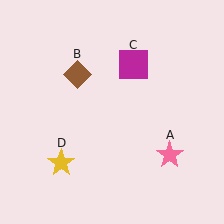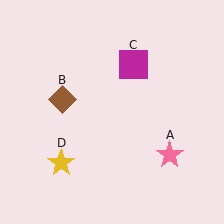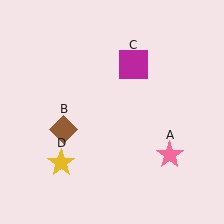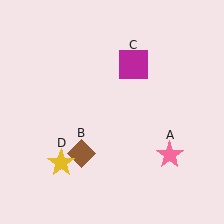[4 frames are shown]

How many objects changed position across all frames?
1 object changed position: brown diamond (object B).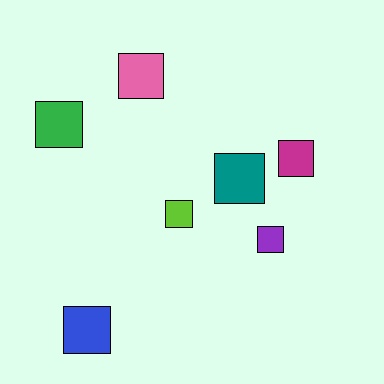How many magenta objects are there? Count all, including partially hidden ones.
There is 1 magenta object.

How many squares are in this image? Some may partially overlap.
There are 7 squares.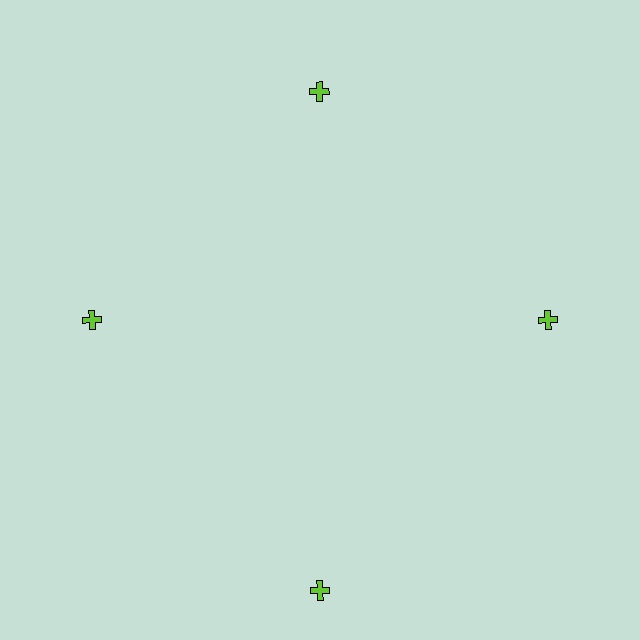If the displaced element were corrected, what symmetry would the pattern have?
It would have 4-fold rotational symmetry — the pattern would map onto itself every 90 degrees.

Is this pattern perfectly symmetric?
No. The 4 lime crosses are arranged in a ring, but one element near the 6 o'clock position is pushed outward from the center, breaking the 4-fold rotational symmetry.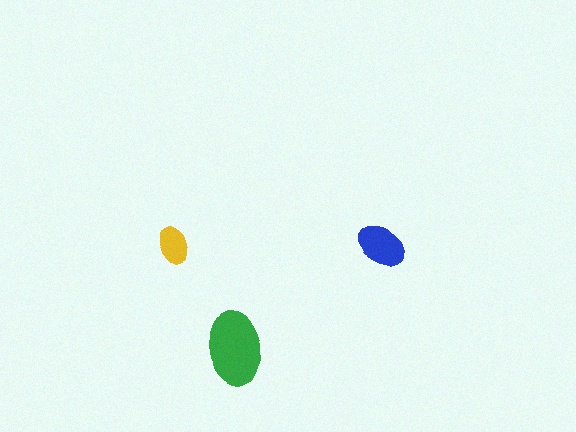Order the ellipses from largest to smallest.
the green one, the blue one, the yellow one.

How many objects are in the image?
There are 3 objects in the image.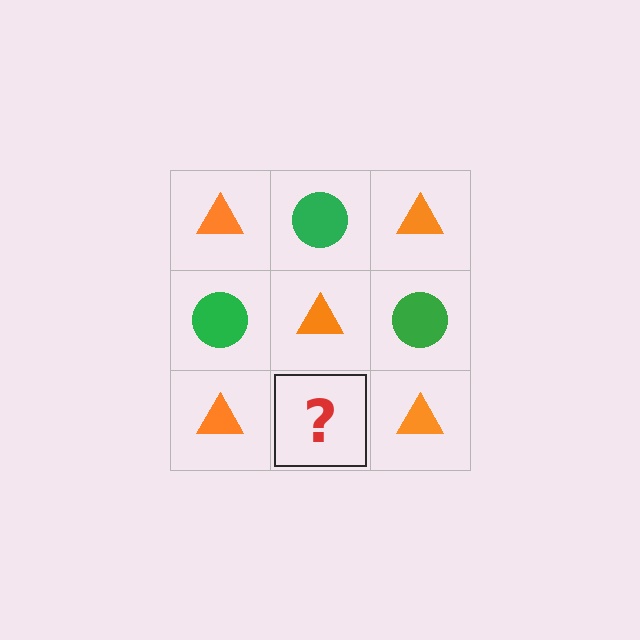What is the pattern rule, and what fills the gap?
The rule is that it alternates orange triangle and green circle in a checkerboard pattern. The gap should be filled with a green circle.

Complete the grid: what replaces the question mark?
The question mark should be replaced with a green circle.